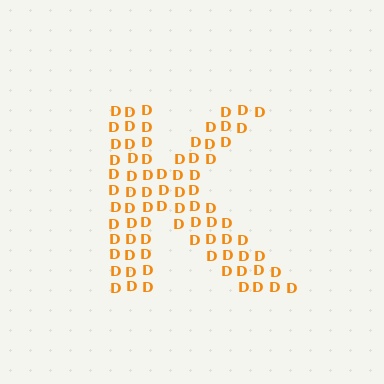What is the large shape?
The large shape is the letter K.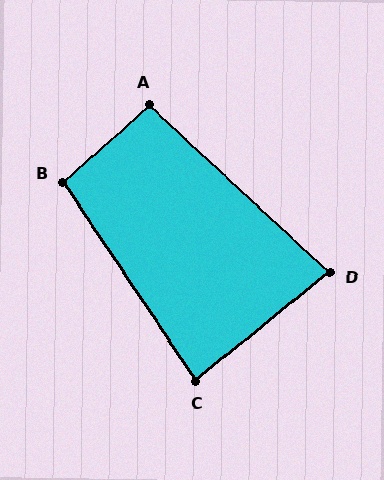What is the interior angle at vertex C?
Approximately 85 degrees (acute).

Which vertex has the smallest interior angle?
D, at approximately 82 degrees.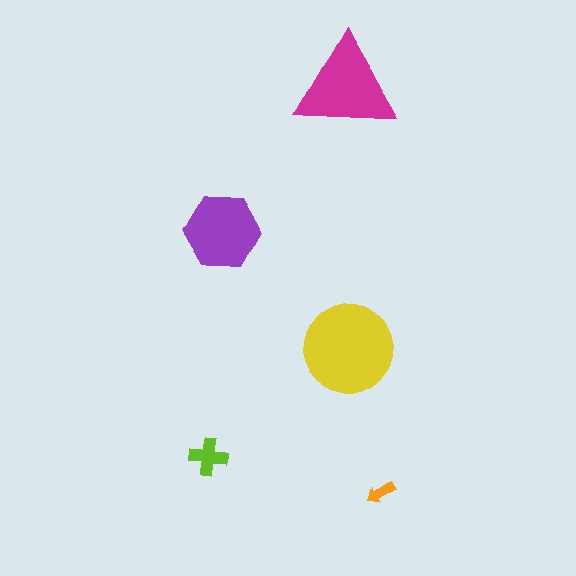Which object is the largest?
The yellow circle.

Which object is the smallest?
The orange arrow.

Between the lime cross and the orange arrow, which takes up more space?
The lime cross.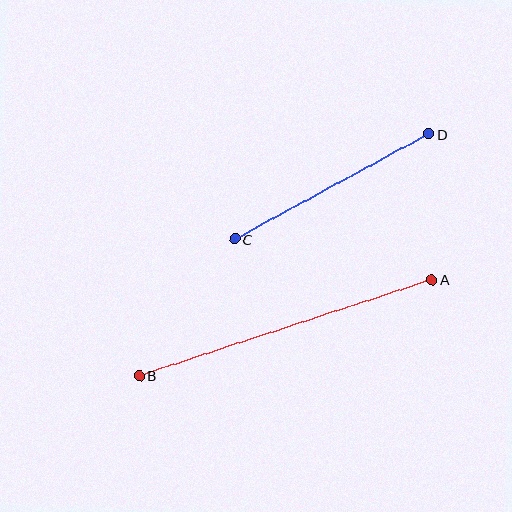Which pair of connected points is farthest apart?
Points A and B are farthest apart.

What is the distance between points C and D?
The distance is approximately 220 pixels.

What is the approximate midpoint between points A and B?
The midpoint is at approximately (286, 328) pixels.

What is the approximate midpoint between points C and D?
The midpoint is at approximately (332, 186) pixels.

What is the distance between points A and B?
The distance is approximately 308 pixels.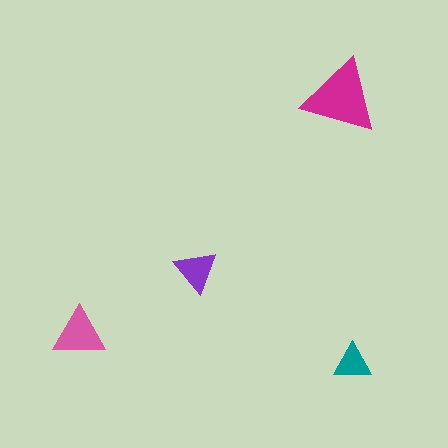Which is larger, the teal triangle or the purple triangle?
The purple one.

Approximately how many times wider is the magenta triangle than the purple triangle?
About 2 times wider.